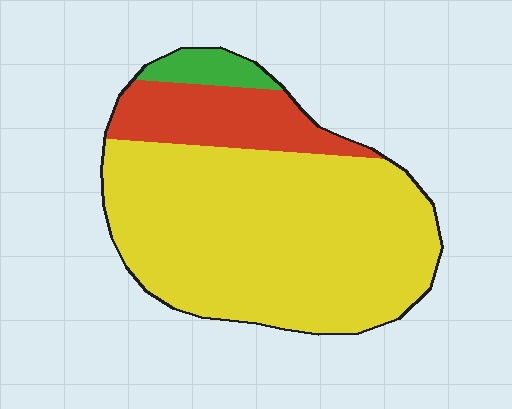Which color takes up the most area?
Yellow, at roughly 75%.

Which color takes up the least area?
Green, at roughly 5%.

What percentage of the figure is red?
Red covers roughly 20% of the figure.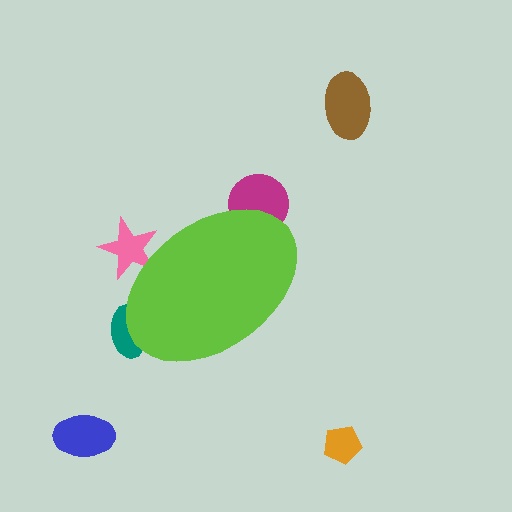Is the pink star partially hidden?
Yes, the pink star is partially hidden behind the lime ellipse.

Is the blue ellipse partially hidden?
No, the blue ellipse is fully visible.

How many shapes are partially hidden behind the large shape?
3 shapes are partially hidden.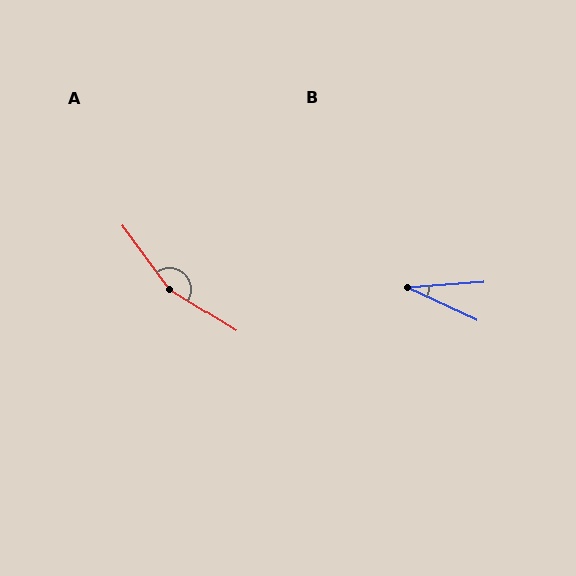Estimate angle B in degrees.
Approximately 28 degrees.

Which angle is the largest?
A, at approximately 158 degrees.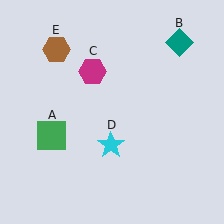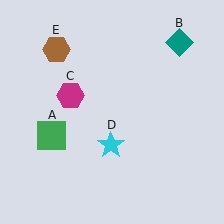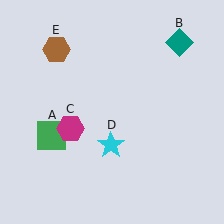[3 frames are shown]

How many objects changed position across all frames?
1 object changed position: magenta hexagon (object C).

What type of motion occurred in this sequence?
The magenta hexagon (object C) rotated counterclockwise around the center of the scene.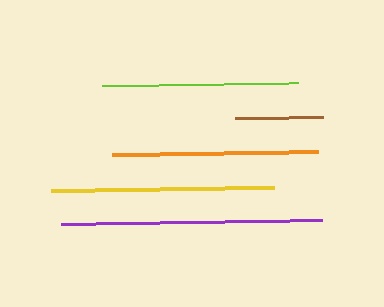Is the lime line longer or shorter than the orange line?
The orange line is longer than the lime line.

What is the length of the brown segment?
The brown segment is approximately 88 pixels long.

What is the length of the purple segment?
The purple segment is approximately 262 pixels long.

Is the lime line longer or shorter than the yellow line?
The yellow line is longer than the lime line.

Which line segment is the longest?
The purple line is the longest at approximately 262 pixels.